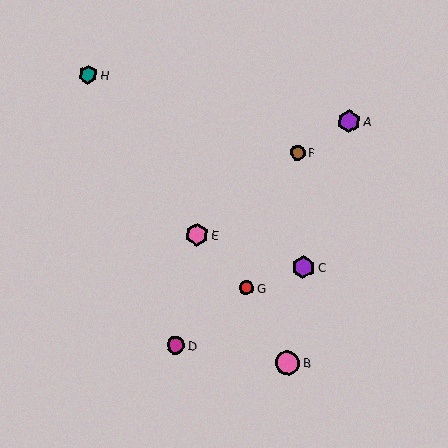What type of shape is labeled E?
Shape E is a pink hexagon.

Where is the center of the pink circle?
The center of the pink circle is at (288, 363).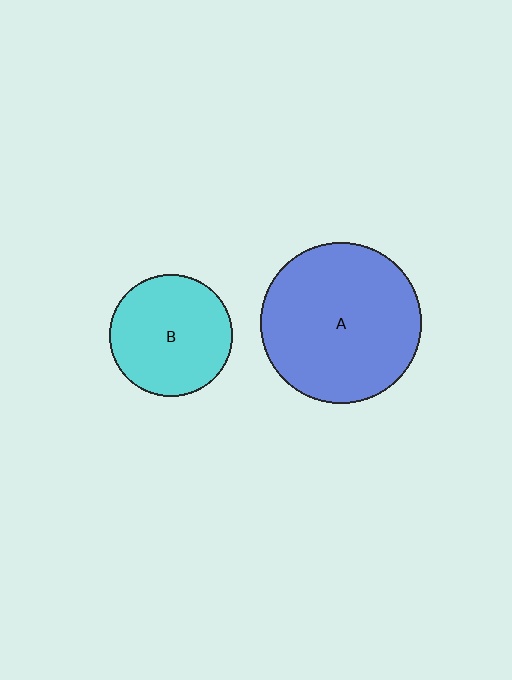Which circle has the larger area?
Circle A (blue).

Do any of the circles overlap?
No, none of the circles overlap.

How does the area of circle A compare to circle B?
Approximately 1.7 times.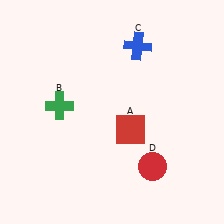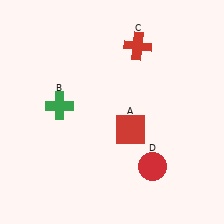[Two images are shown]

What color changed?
The cross (C) changed from blue in Image 1 to red in Image 2.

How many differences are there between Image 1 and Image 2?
There is 1 difference between the two images.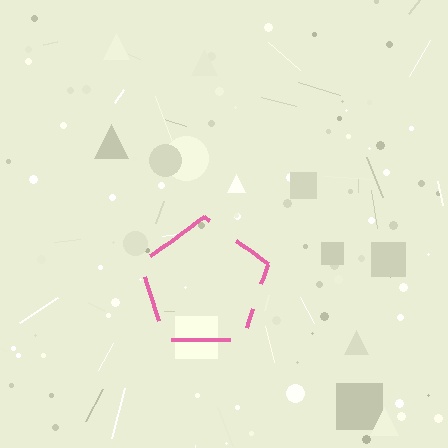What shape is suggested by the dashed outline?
The dashed outline suggests a pentagon.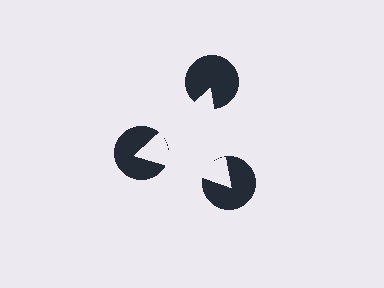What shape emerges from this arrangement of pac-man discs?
An illusory triangle — its edges are inferred from the aligned wedge cuts in the pac-man discs, not physically drawn.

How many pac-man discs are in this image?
There are 3 — one at each vertex of the illusory triangle.